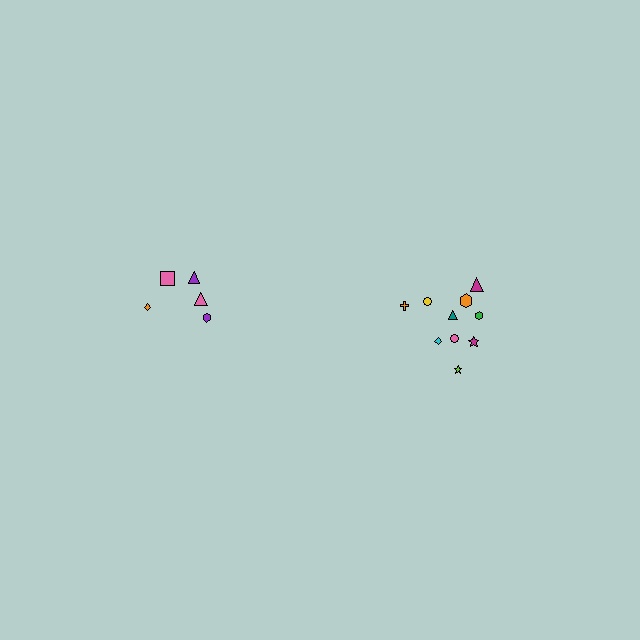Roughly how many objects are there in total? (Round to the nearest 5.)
Roughly 15 objects in total.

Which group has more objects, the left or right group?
The right group.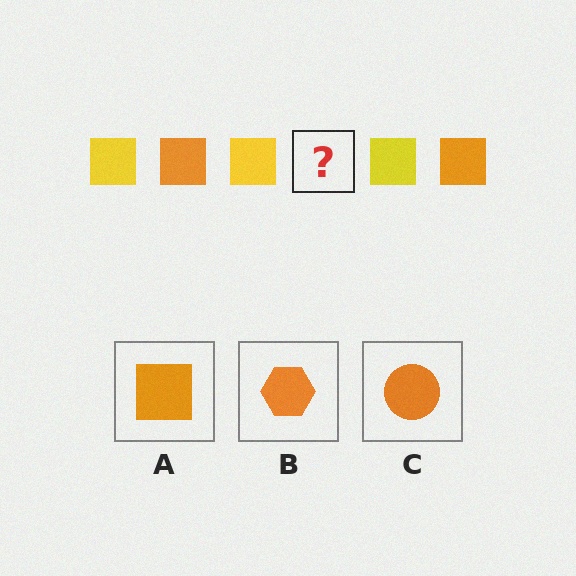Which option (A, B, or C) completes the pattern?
A.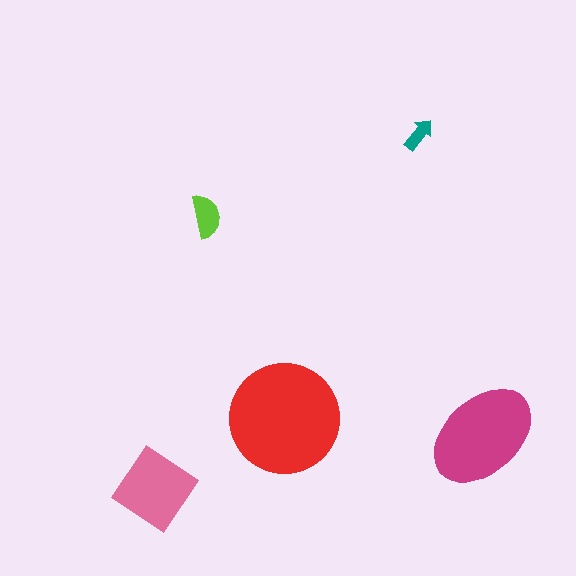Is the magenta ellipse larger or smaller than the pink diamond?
Larger.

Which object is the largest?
The red circle.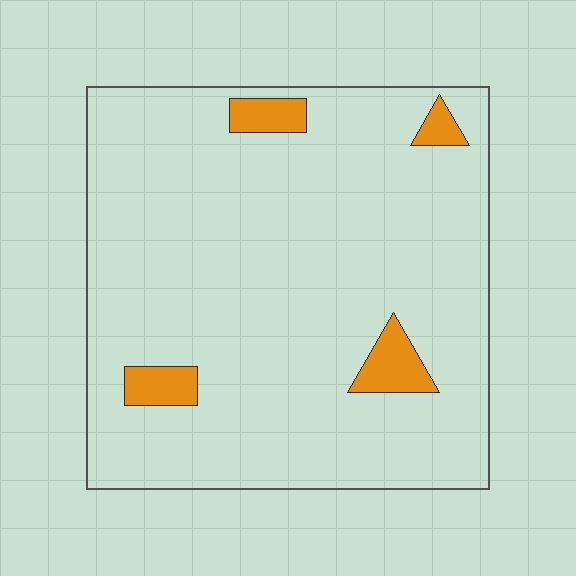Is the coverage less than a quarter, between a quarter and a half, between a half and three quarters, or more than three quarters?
Less than a quarter.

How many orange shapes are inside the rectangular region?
4.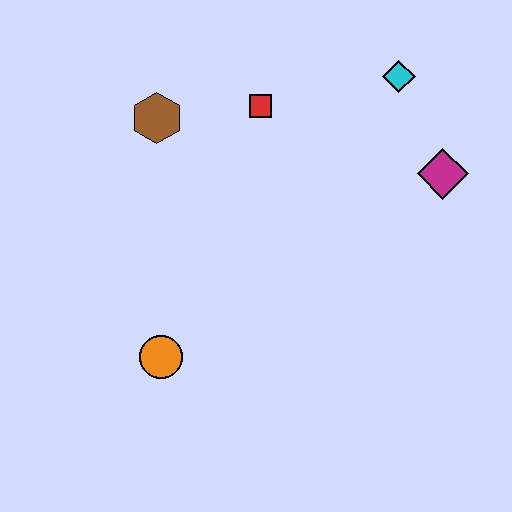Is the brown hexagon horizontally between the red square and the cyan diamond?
No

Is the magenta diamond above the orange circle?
Yes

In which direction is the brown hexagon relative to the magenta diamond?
The brown hexagon is to the left of the magenta diamond.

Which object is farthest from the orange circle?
The cyan diamond is farthest from the orange circle.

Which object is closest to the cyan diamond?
The magenta diamond is closest to the cyan diamond.